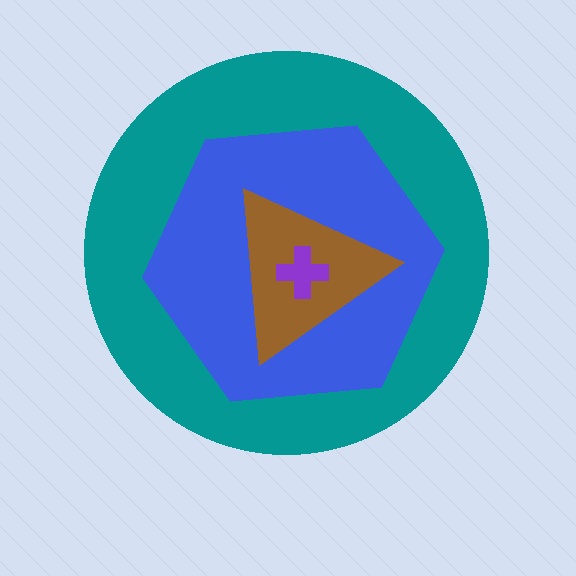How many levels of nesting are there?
4.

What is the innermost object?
The purple cross.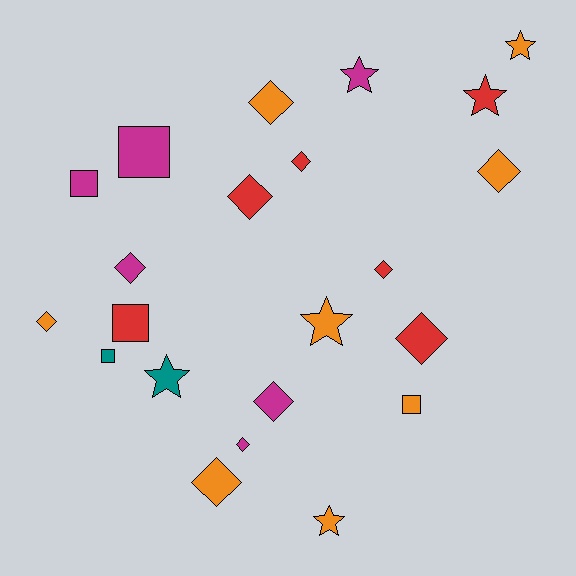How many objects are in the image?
There are 22 objects.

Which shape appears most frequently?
Diamond, with 11 objects.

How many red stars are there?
There is 1 red star.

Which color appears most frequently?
Orange, with 8 objects.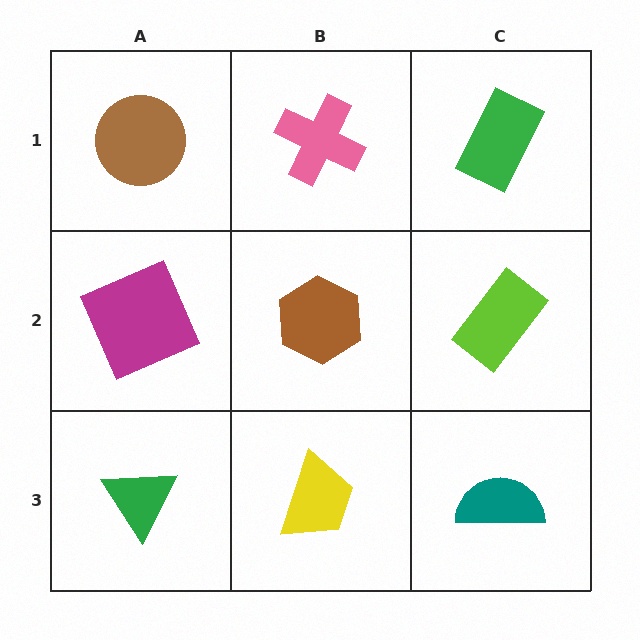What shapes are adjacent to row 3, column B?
A brown hexagon (row 2, column B), a green triangle (row 3, column A), a teal semicircle (row 3, column C).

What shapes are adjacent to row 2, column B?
A pink cross (row 1, column B), a yellow trapezoid (row 3, column B), a magenta square (row 2, column A), a lime rectangle (row 2, column C).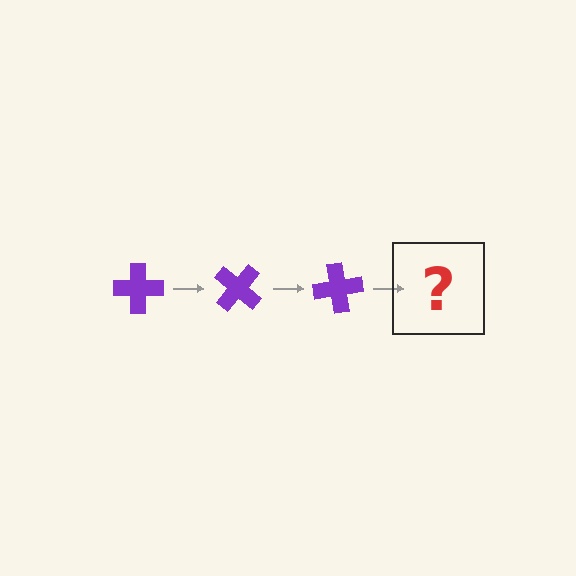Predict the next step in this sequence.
The next step is a purple cross rotated 120 degrees.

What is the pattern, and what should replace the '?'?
The pattern is that the cross rotates 40 degrees each step. The '?' should be a purple cross rotated 120 degrees.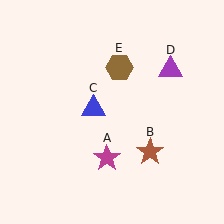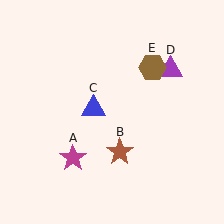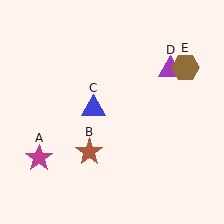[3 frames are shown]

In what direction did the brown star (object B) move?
The brown star (object B) moved left.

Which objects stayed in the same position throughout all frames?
Blue triangle (object C) and purple triangle (object D) remained stationary.